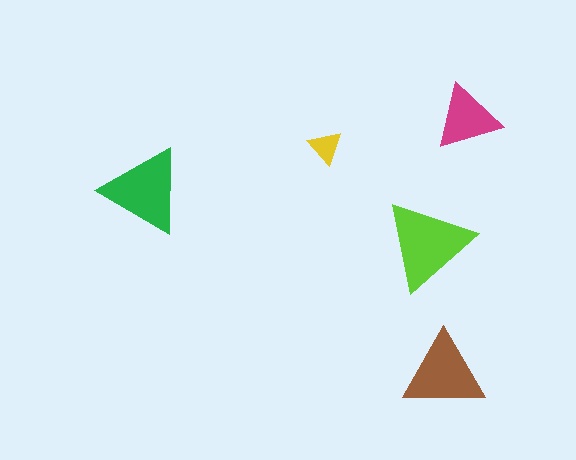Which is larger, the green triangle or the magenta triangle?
The green one.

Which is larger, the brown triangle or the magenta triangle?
The brown one.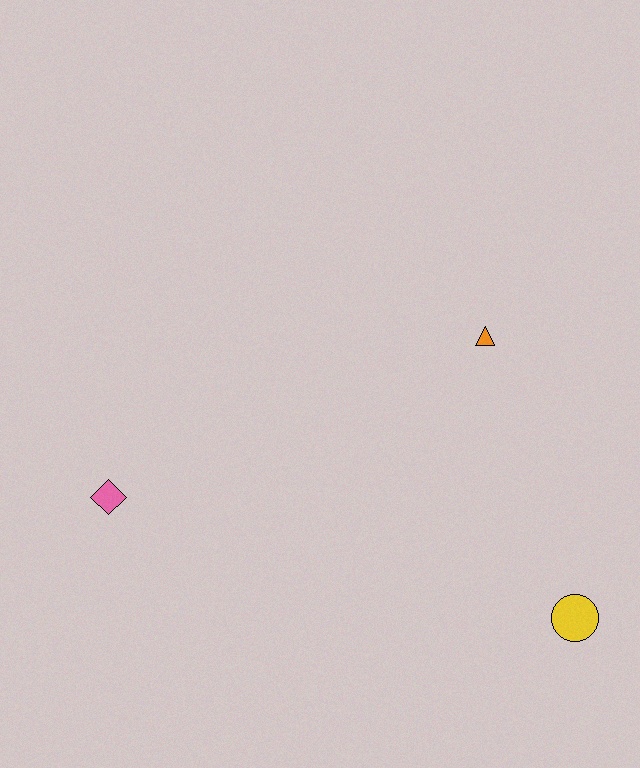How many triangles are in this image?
There is 1 triangle.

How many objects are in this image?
There are 3 objects.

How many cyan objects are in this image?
There are no cyan objects.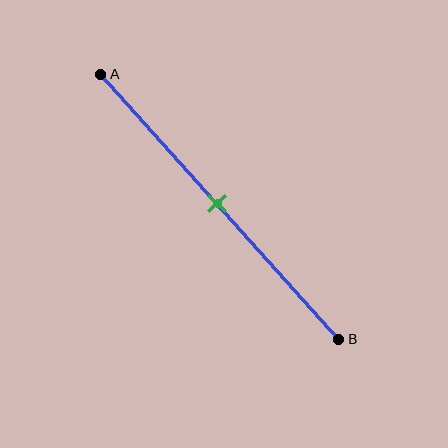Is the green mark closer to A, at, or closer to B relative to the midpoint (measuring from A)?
The green mark is approximately at the midpoint of segment AB.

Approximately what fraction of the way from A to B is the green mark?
The green mark is approximately 50% of the way from A to B.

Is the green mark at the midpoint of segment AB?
Yes, the mark is approximately at the midpoint.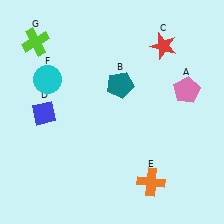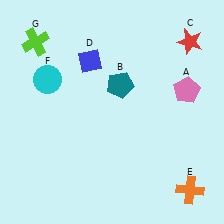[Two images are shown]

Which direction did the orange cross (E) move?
The orange cross (E) moved right.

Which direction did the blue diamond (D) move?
The blue diamond (D) moved up.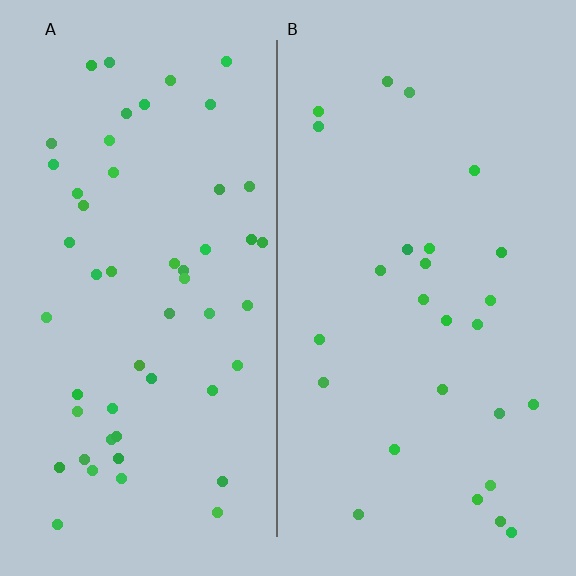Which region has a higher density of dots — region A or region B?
A (the left).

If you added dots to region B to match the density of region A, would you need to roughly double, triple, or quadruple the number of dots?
Approximately double.